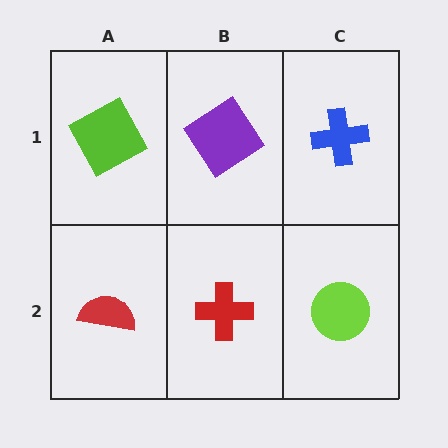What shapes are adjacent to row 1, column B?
A red cross (row 2, column B), a lime square (row 1, column A), a blue cross (row 1, column C).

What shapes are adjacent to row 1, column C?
A lime circle (row 2, column C), a purple diamond (row 1, column B).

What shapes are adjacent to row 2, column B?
A purple diamond (row 1, column B), a red semicircle (row 2, column A), a lime circle (row 2, column C).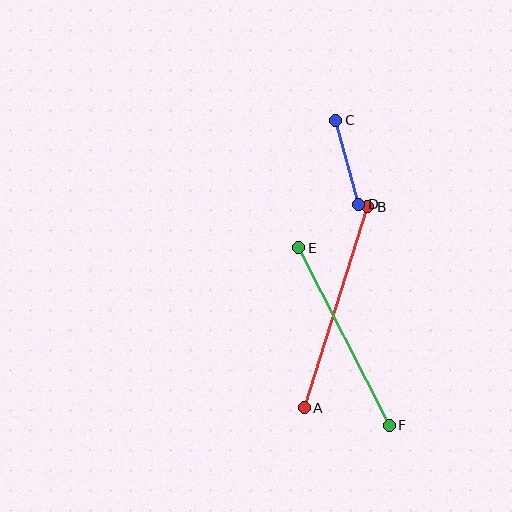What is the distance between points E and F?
The distance is approximately 200 pixels.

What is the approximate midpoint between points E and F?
The midpoint is at approximately (344, 336) pixels.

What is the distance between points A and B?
The distance is approximately 211 pixels.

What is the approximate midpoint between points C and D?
The midpoint is at approximately (347, 162) pixels.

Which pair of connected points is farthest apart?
Points A and B are farthest apart.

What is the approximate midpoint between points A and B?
The midpoint is at approximately (336, 307) pixels.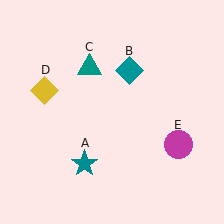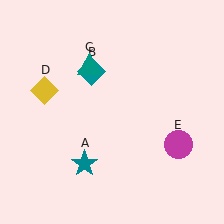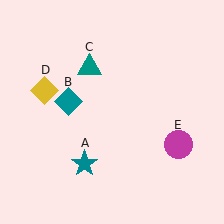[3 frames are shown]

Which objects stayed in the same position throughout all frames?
Teal star (object A) and teal triangle (object C) and yellow diamond (object D) and magenta circle (object E) remained stationary.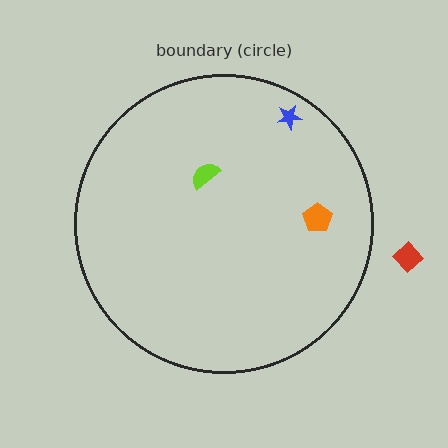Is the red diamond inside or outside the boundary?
Outside.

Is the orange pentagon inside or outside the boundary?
Inside.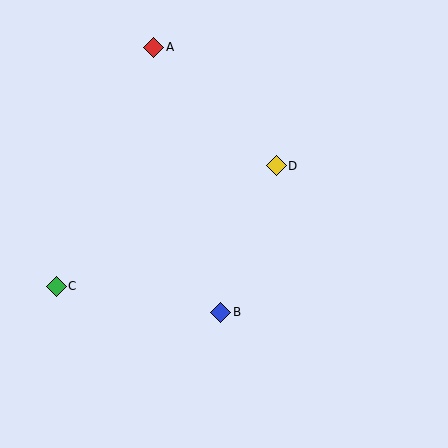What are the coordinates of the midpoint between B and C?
The midpoint between B and C is at (138, 299).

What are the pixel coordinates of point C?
Point C is at (56, 286).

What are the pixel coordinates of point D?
Point D is at (276, 166).